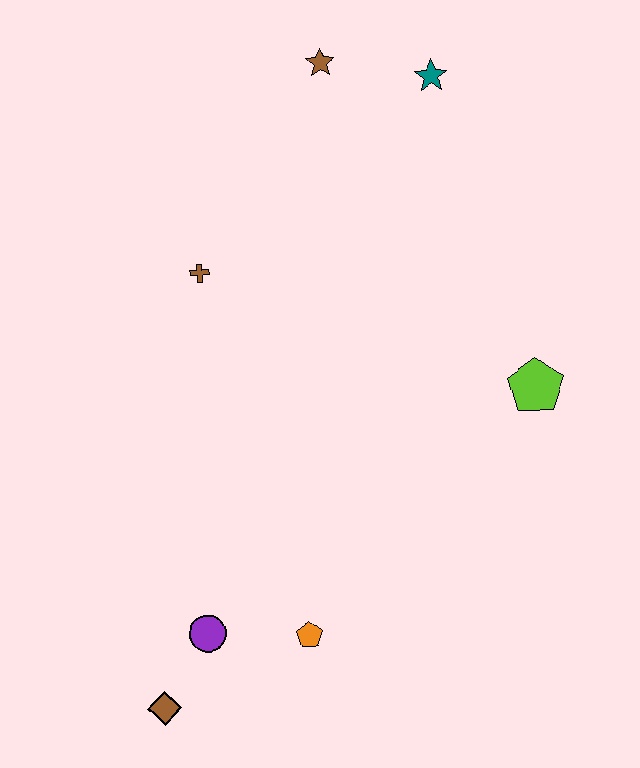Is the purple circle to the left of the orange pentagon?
Yes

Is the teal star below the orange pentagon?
No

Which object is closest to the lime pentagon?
The teal star is closest to the lime pentagon.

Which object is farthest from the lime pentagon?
The brown diamond is farthest from the lime pentagon.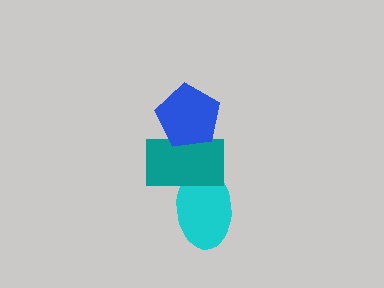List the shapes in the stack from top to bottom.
From top to bottom: the blue pentagon, the teal rectangle, the cyan ellipse.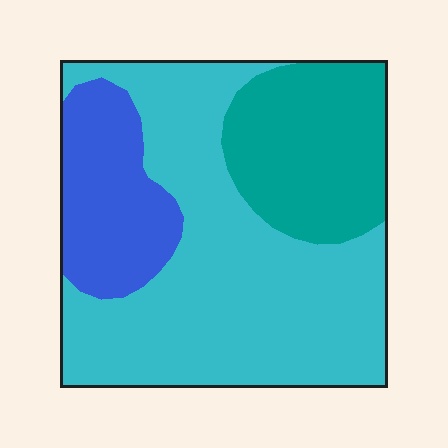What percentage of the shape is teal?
Teal covers 24% of the shape.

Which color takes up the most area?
Cyan, at roughly 55%.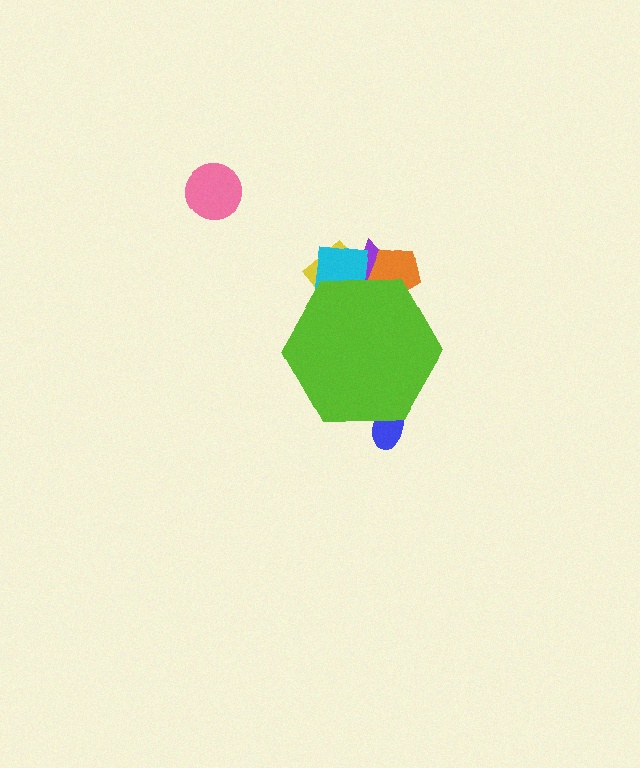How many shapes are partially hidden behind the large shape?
5 shapes are partially hidden.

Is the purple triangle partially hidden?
Yes, the purple triangle is partially hidden behind the lime hexagon.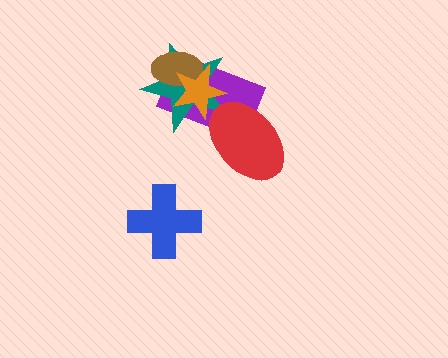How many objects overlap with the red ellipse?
2 objects overlap with the red ellipse.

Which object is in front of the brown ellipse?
The orange star is in front of the brown ellipse.